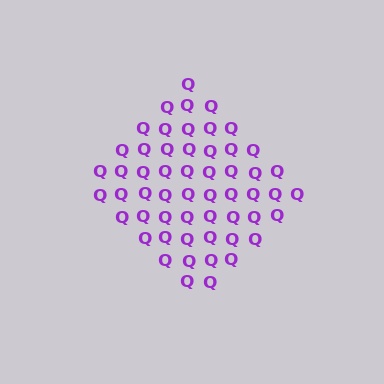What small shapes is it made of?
It is made of small letter Q's.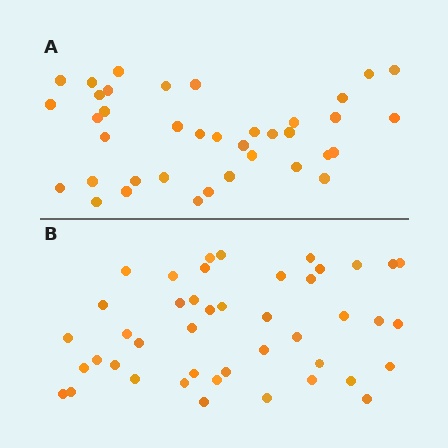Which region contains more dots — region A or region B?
Region B (the bottom region) has more dots.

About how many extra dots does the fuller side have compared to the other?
Region B has about 6 more dots than region A.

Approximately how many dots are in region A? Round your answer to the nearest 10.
About 40 dots. (The exact count is 38, which rounds to 40.)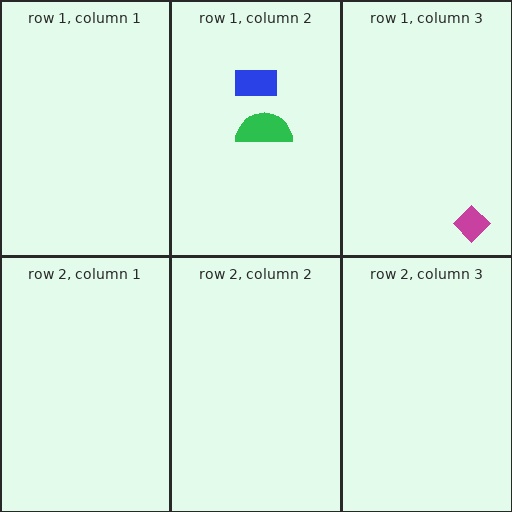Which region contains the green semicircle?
The row 1, column 2 region.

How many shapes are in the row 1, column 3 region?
1.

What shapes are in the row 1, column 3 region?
The magenta diamond.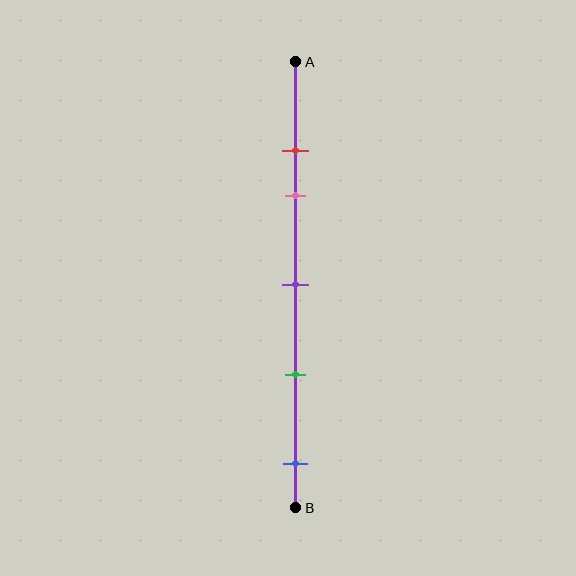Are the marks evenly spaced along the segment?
No, the marks are not evenly spaced.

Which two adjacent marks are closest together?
The red and pink marks are the closest adjacent pair.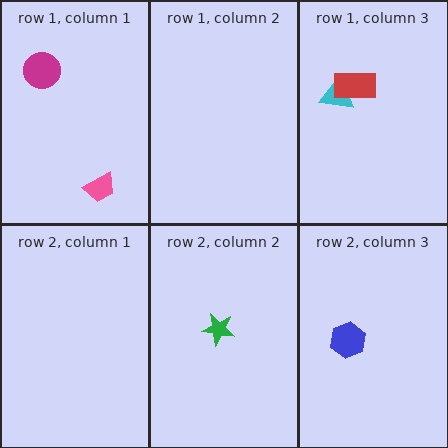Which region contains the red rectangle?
The row 1, column 3 region.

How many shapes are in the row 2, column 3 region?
1.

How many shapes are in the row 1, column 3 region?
2.